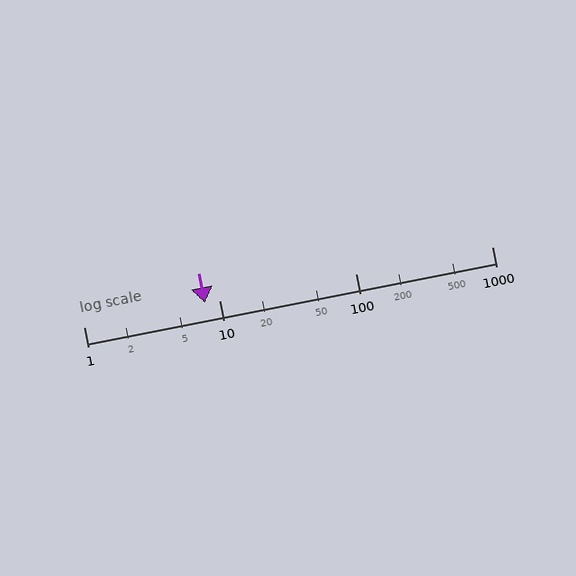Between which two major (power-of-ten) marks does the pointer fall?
The pointer is between 1 and 10.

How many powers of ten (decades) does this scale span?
The scale spans 3 decades, from 1 to 1000.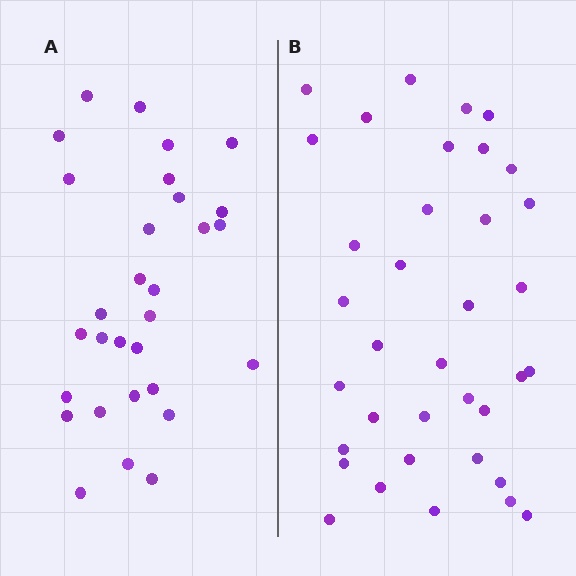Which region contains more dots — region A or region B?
Region B (the right region) has more dots.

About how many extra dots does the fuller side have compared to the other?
Region B has about 6 more dots than region A.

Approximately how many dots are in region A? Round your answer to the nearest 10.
About 30 dots.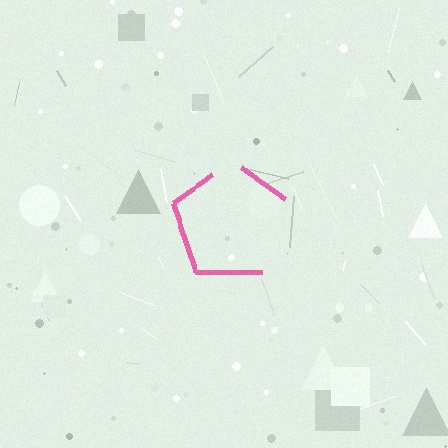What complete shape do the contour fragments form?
The contour fragments form a pentagon.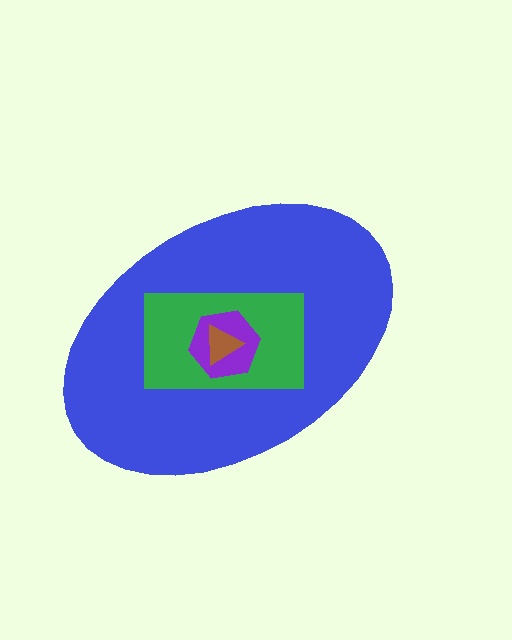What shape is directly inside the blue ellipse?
The green rectangle.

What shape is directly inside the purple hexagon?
The brown triangle.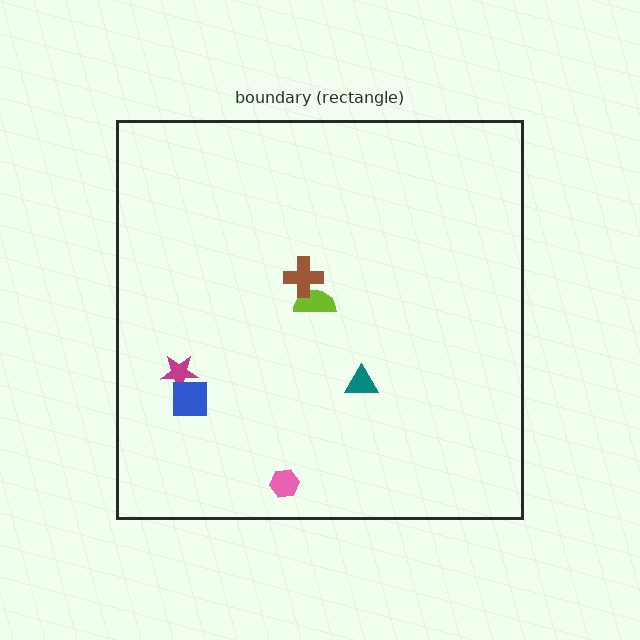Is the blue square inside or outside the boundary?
Inside.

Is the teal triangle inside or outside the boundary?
Inside.